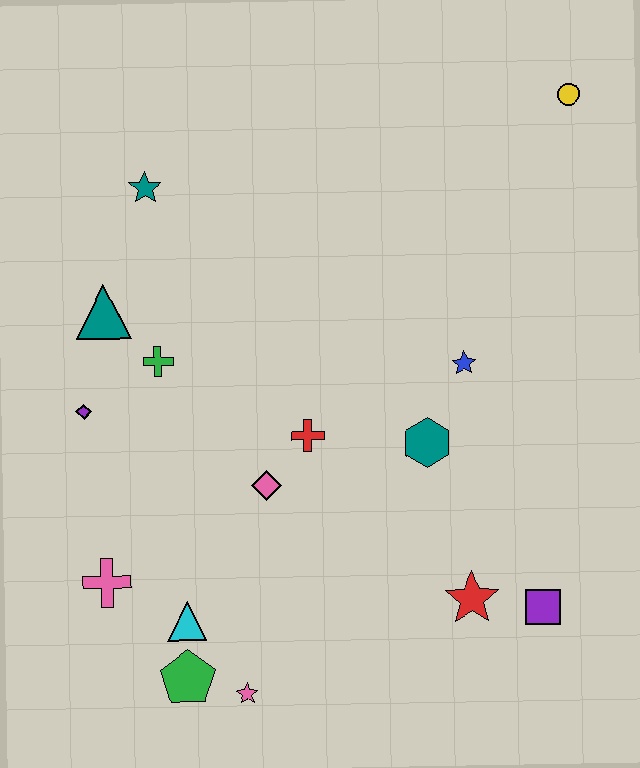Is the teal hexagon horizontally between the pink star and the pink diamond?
No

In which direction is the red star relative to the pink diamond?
The red star is to the right of the pink diamond.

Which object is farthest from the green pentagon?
The yellow circle is farthest from the green pentagon.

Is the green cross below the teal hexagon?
No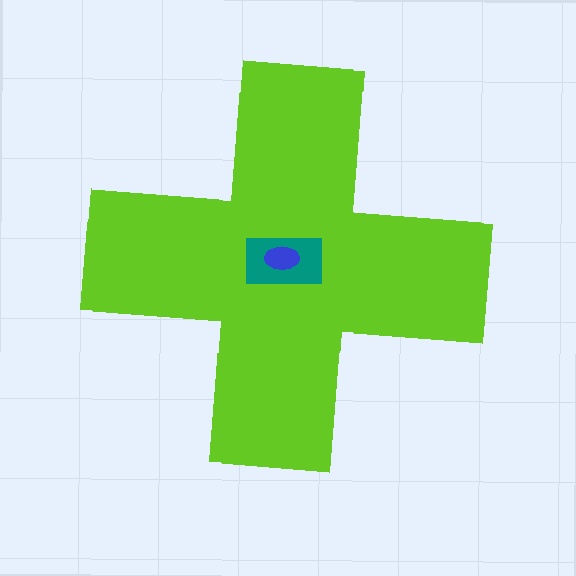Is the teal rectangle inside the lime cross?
Yes.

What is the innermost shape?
The blue ellipse.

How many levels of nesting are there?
3.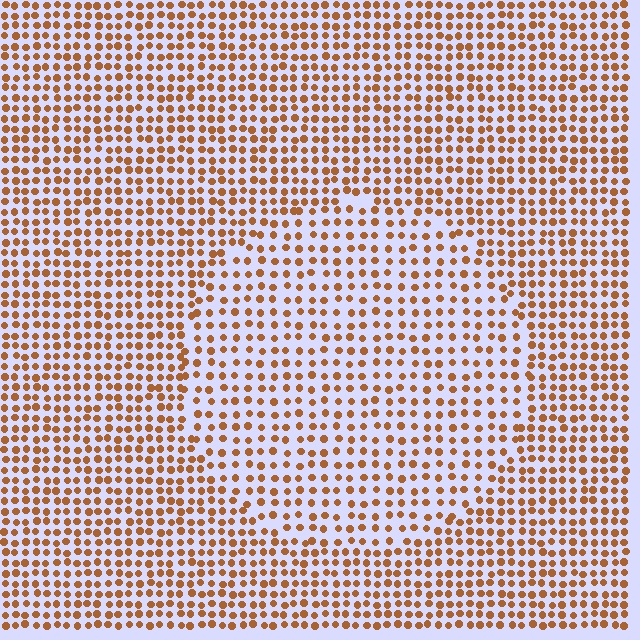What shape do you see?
I see a circle.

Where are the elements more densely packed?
The elements are more densely packed outside the circle boundary.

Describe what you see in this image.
The image contains small brown elements arranged at two different densities. A circle-shaped region is visible where the elements are less densely packed than the surrounding area.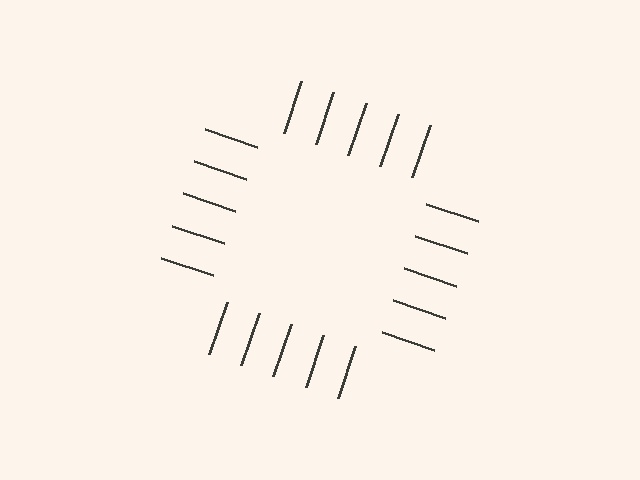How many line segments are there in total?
20 — 5 along each of the 4 edges.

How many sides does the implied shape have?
4 sides — the line-ends trace a square.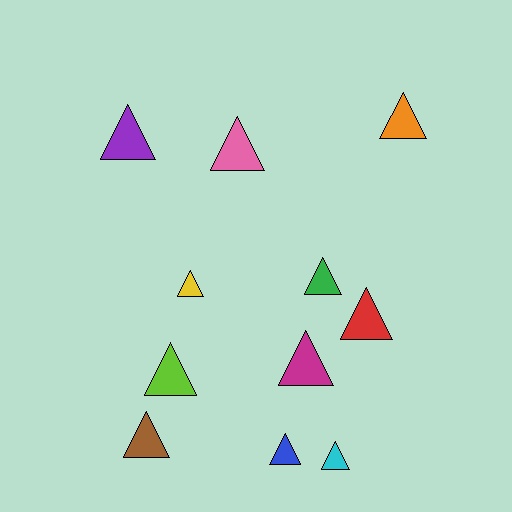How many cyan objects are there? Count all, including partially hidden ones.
There is 1 cyan object.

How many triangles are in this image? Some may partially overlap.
There are 11 triangles.